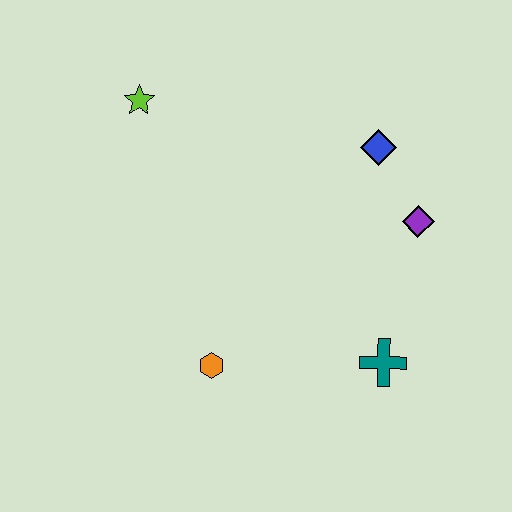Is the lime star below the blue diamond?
No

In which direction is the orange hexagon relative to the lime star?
The orange hexagon is below the lime star.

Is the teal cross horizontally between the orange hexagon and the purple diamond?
Yes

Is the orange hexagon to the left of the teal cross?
Yes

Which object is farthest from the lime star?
The teal cross is farthest from the lime star.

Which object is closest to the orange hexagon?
The teal cross is closest to the orange hexagon.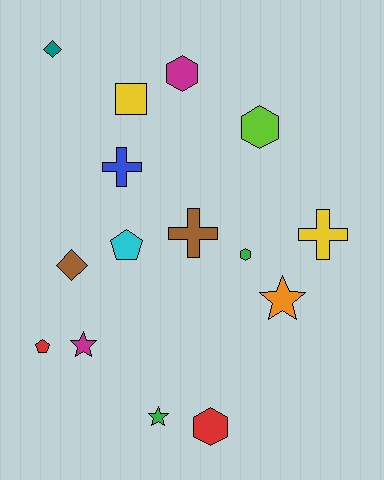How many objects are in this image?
There are 15 objects.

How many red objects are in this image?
There are 2 red objects.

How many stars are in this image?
There are 3 stars.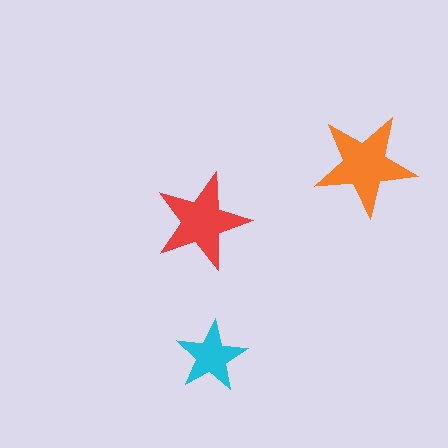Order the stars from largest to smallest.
the orange one, the red one, the cyan one.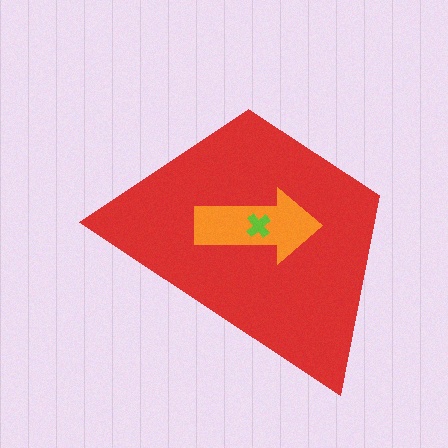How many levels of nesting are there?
3.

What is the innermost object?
The lime cross.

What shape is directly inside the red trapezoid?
The orange arrow.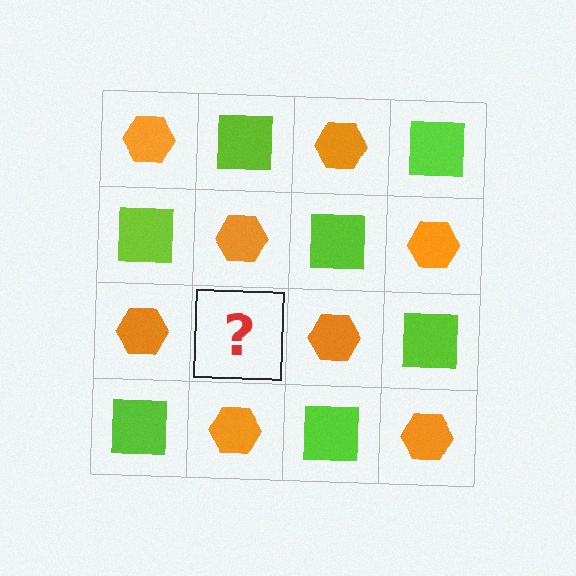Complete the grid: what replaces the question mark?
The question mark should be replaced with a lime square.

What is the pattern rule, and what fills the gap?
The rule is that it alternates orange hexagon and lime square in a checkerboard pattern. The gap should be filled with a lime square.